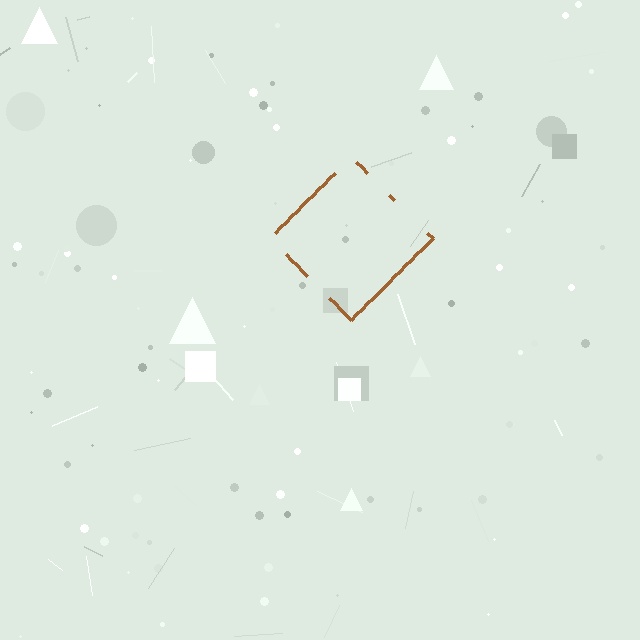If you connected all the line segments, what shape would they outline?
They would outline a diamond.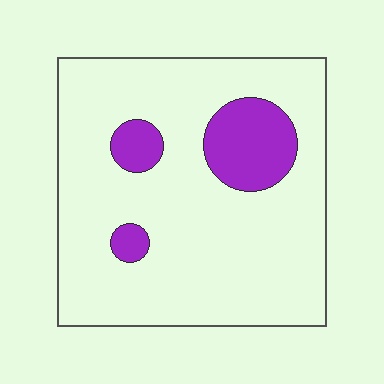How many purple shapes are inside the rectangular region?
3.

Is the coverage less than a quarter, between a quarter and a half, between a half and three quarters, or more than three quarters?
Less than a quarter.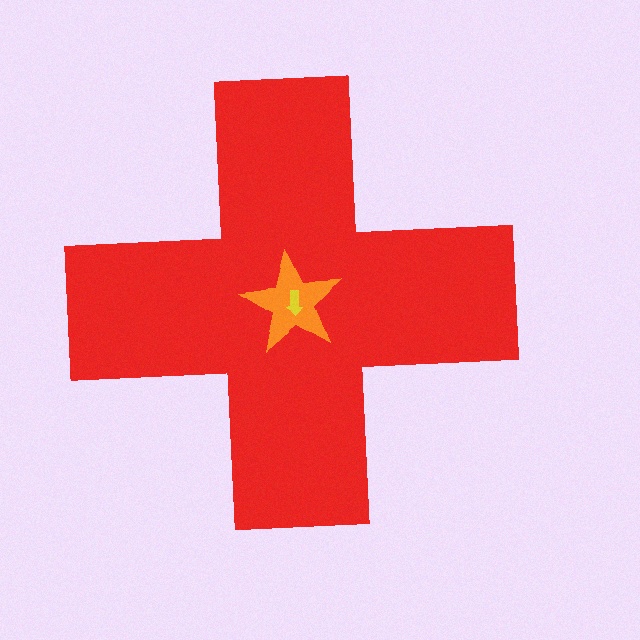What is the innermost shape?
The yellow arrow.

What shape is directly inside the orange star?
The yellow arrow.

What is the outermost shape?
The red cross.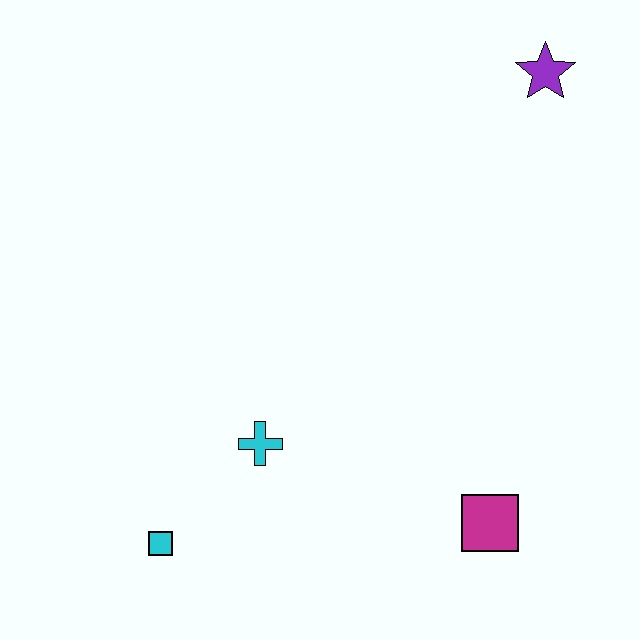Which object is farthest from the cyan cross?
The purple star is farthest from the cyan cross.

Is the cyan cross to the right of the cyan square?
Yes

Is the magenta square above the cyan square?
Yes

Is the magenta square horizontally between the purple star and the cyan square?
Yes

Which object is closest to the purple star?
The magenta square is closest to the purple star.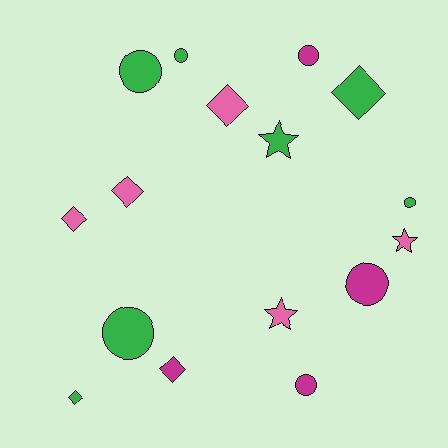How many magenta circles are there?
There are 3 magenta circles.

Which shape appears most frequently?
Circle, with 7 objects.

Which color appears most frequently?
Green, with 7 objects.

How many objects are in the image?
There are 16 objects.